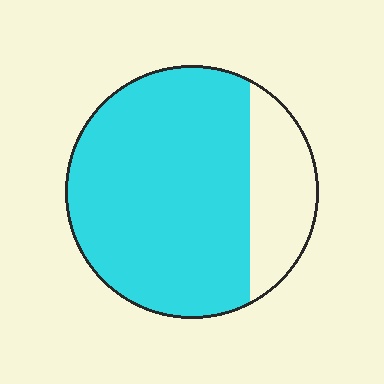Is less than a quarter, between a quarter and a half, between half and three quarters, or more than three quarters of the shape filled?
More than three quarters.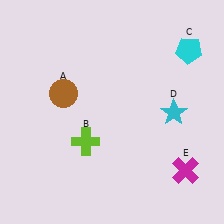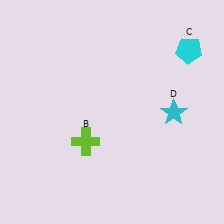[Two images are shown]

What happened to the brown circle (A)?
The brown circle (A) was removed in Image 2. It was in the top-left area of Image 1.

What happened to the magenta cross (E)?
The magenta cross (E) was removed in Image 2. It was in the bottom-right area of Image 1.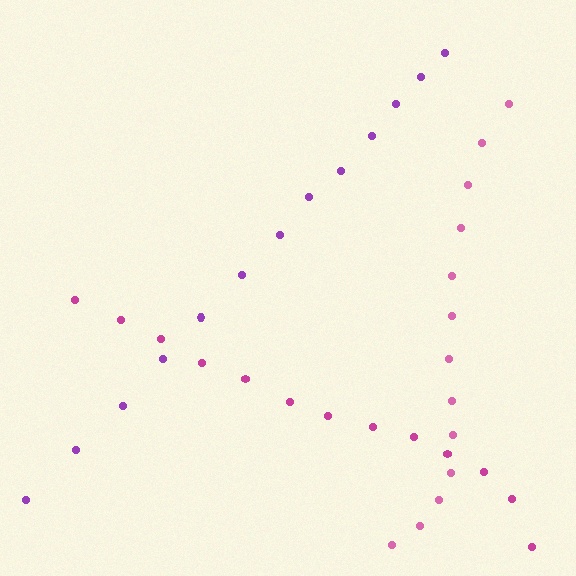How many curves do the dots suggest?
There are 3 distinct paths.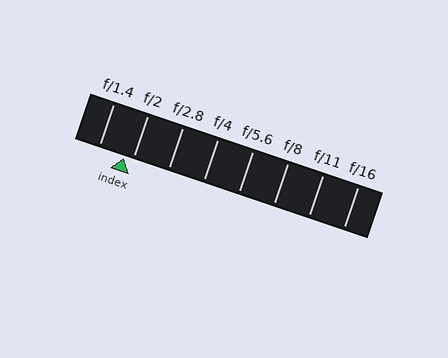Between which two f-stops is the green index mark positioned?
The index mark is between f/1.4 and f/2.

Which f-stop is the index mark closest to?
The index mark is closest to f/2.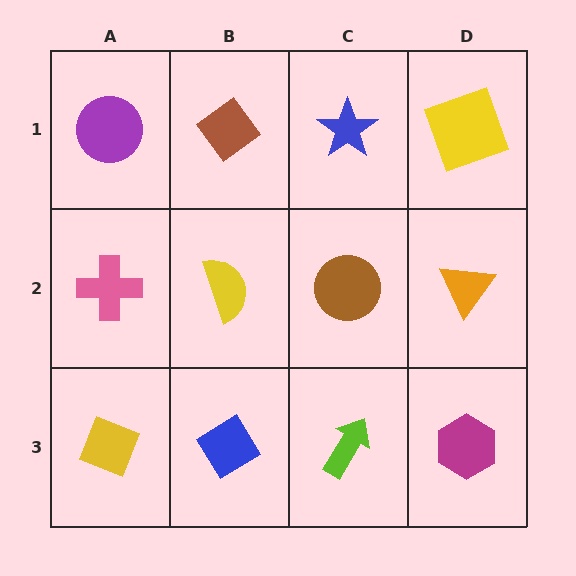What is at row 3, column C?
A lime arrow.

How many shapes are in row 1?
4 shapes.